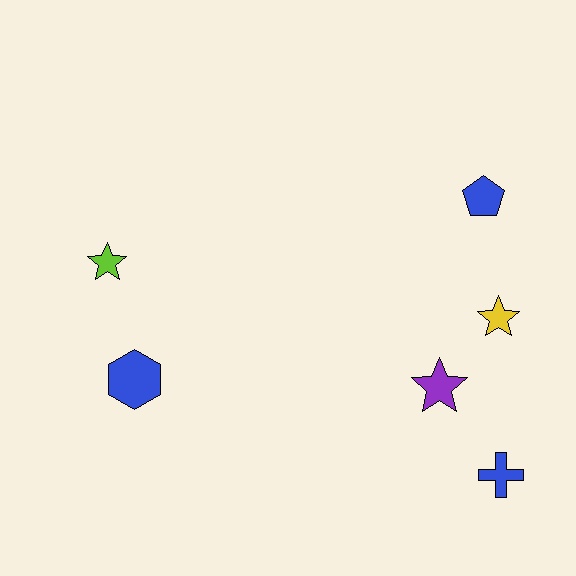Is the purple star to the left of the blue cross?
Yes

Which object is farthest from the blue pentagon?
The blue hexagon is farthest from the blue pentagon.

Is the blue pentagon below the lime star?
No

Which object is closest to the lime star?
The blue hexagon is closest to the lime star.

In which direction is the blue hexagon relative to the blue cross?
The blue hexagon is to the left of the blue cross.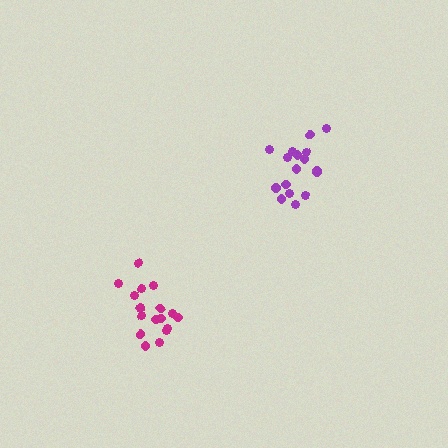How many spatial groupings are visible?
There are 2 spatial groupings.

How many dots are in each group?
Group 1: 18 dots, Group 2: 17 dots (35 total).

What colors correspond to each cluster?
The clusters are colored: magenta, purple.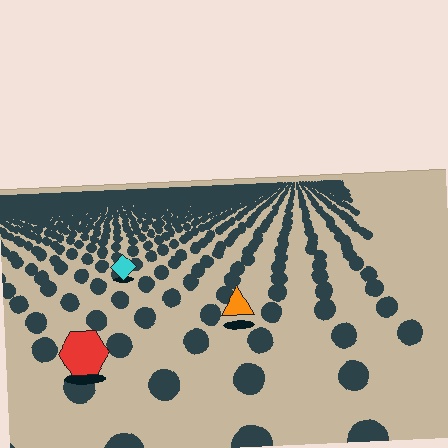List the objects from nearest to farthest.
From nearest to farthest: the red hexagon, the orange triangle, the cyan diamond.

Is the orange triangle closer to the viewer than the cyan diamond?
Yes. The orange triangle is closer — you can tell from the texture gradient: the ground texture is coarser near it.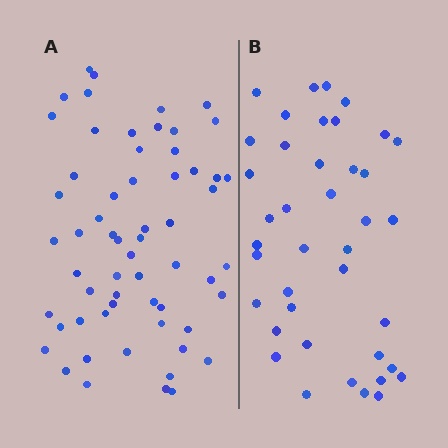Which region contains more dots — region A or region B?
Region A (the left region) has more dots.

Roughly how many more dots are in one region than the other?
Region A has approximately 20 more dots than region B.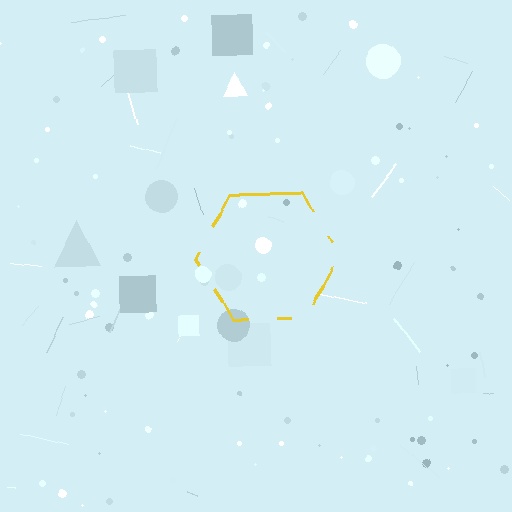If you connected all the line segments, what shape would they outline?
They would outline a hexagon.